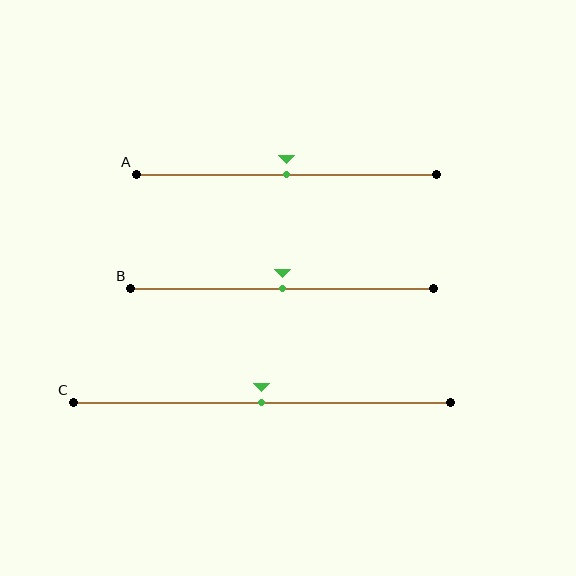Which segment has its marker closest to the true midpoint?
Segment A has its marker closest to the true midpoint.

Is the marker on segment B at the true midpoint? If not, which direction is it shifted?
Yes, the marker on segment B is at the true midpoint.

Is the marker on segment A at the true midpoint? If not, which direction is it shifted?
Yes, the marker on segment A is at the true midpoint.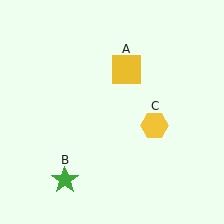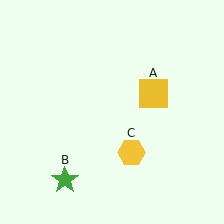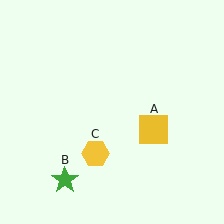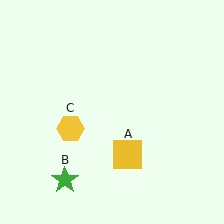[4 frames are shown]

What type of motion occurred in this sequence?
The yellow square (object A), yellow hexagon (object C) rotated clockwise around the center of the scene.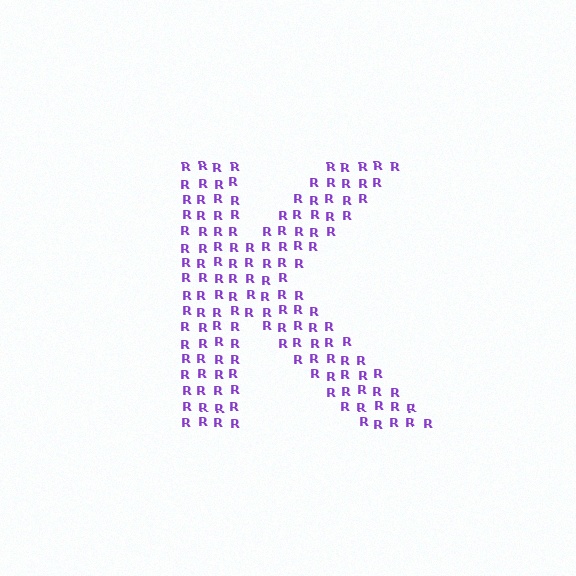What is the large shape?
The large shape is the letter K.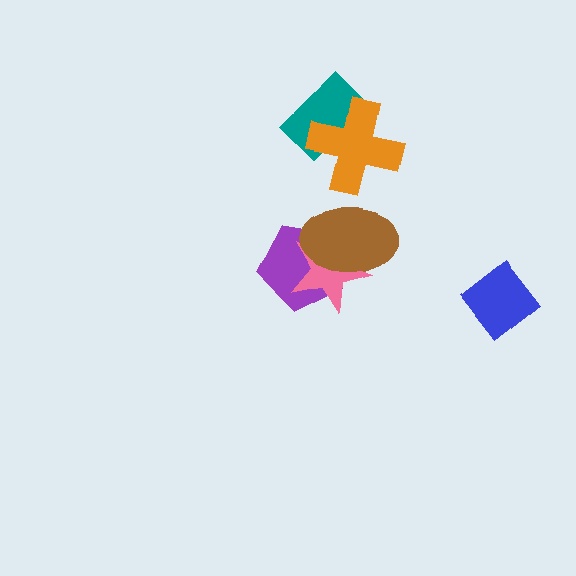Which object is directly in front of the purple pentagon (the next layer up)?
The pink star is directly in front of the purple pentagon.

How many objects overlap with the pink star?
2 objects overlap with the pink star.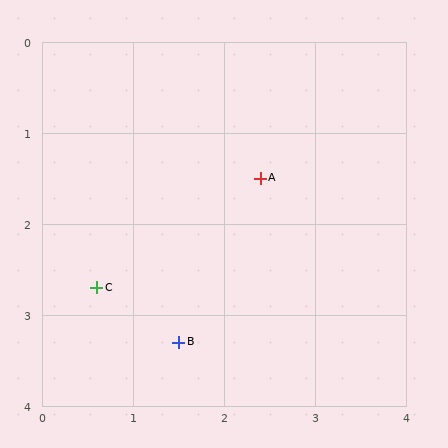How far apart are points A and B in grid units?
Points A and B are about 2.0 grid units apart.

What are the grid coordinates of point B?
Point B is at approximately (1.5, 3.3).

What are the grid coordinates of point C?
Point C is at approximately (0.6, 2.7).